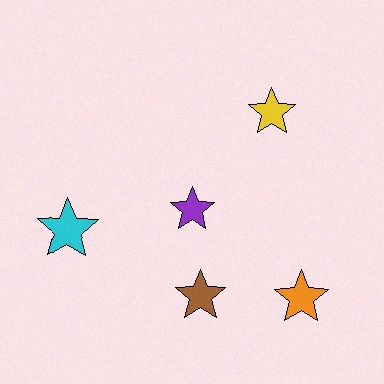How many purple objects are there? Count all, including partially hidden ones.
There is 1 purple object.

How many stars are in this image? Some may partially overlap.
There are 5 stars.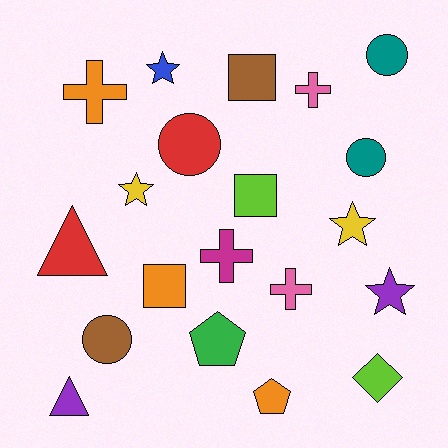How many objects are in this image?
There are 20 objects.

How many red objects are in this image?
There are 2 red objects.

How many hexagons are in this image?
There are no hexagons.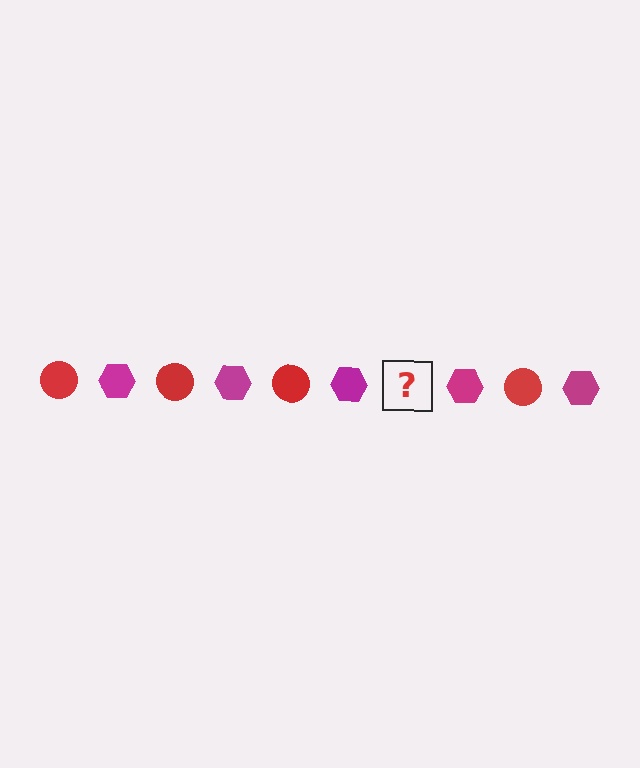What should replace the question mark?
The question mark should be replaced with a red circle.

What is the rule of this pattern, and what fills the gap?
The rule is that the pattern alternates between red circle and magenta hexagon. The gap should be filled with a red circle.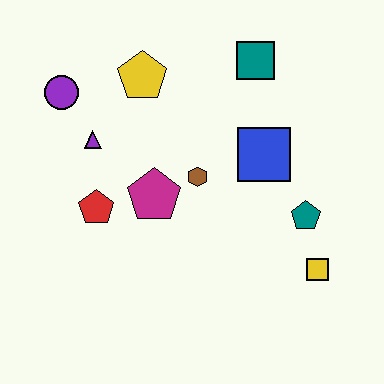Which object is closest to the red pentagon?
The magenta pentagon is closest to the red pentagon.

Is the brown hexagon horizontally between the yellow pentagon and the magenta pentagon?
No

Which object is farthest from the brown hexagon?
The purple circle is farthest from the brown hexagon.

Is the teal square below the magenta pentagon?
No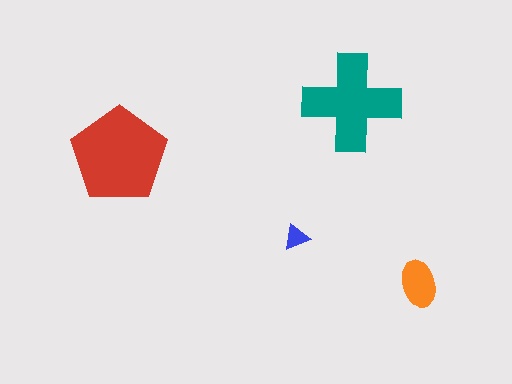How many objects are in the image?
There are 4 objects in the image.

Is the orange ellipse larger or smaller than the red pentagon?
Smaller.